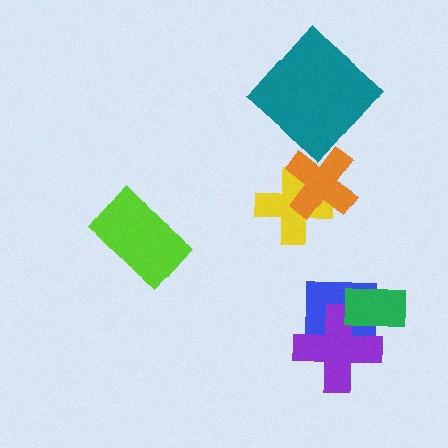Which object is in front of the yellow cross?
The orange cross is in front of the yellow cross.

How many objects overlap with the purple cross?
2 objects overlap with the purple cross.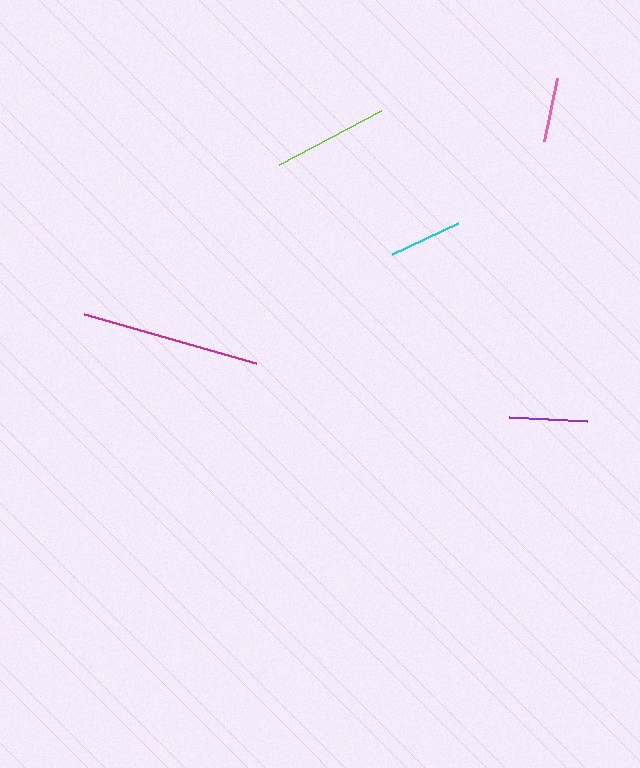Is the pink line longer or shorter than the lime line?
The lime line is longer than the pink line.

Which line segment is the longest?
The magenta line is the longest at approximately 179 pixels.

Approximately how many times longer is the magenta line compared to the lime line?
The magenta line is approximately 1.5 times the length of the lime line.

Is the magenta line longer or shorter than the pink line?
The magenta line is longer than the pink line.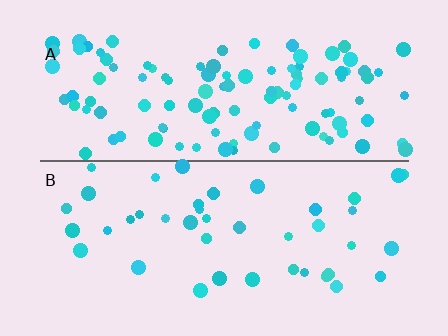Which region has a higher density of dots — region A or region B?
A (the top).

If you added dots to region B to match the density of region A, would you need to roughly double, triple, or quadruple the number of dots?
Approximately triple.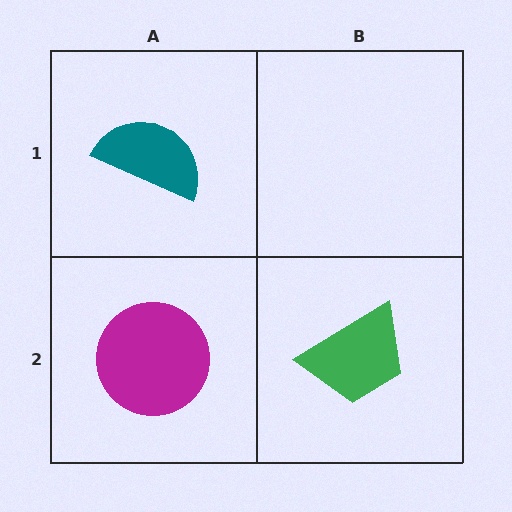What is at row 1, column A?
A teal semicircle.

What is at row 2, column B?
A green trapezoid.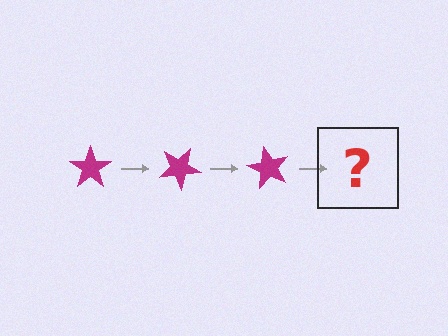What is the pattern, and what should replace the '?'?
The pattern is that the star rotates 30 degrees each step. The '?' should be a magenta star rotated 90 degrees.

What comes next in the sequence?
The next element should be a magenta star rotated 90 degrees.